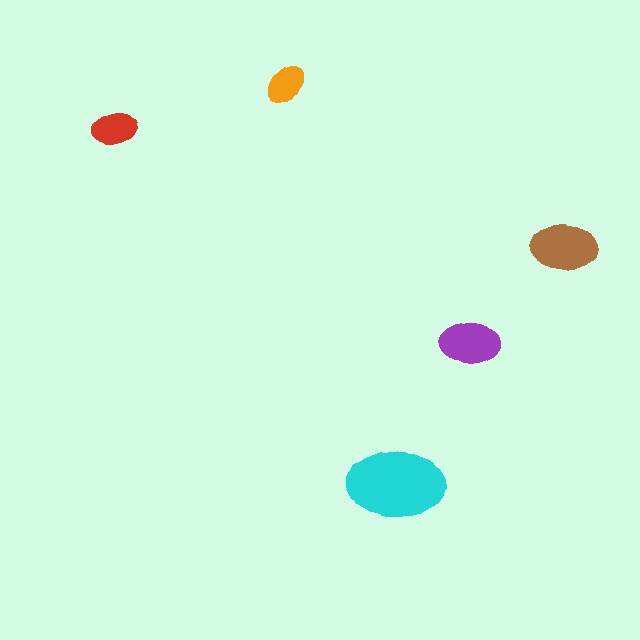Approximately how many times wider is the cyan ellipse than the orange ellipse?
About 2.5 times wider.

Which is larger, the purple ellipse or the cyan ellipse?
The cyan one.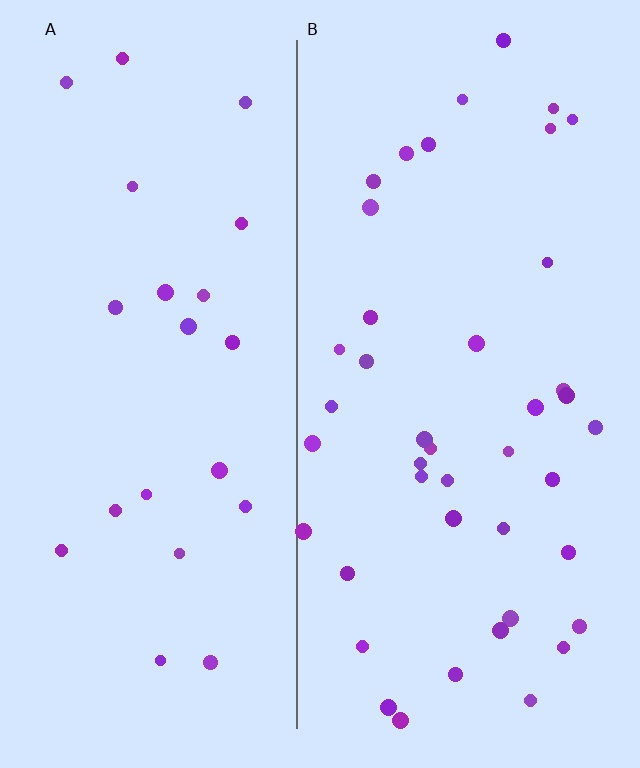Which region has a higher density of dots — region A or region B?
B (the right).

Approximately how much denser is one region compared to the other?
Approximately 1.9× — region B over region A.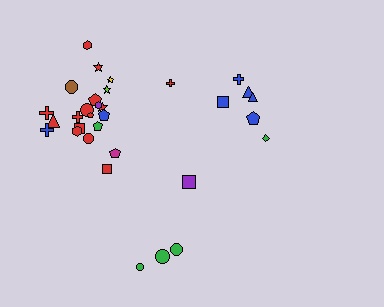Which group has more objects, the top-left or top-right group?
The top-left group.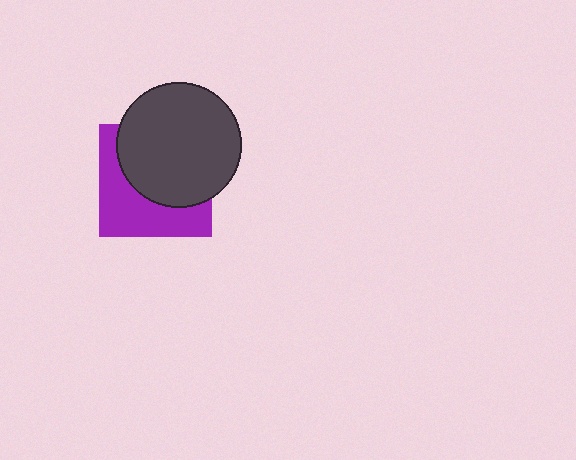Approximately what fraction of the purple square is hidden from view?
Roughly 56% of the purple square is hidden behind the dark gray circle.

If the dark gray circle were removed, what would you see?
You would see the complete purple square.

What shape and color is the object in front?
The object in front is a dark gray circle.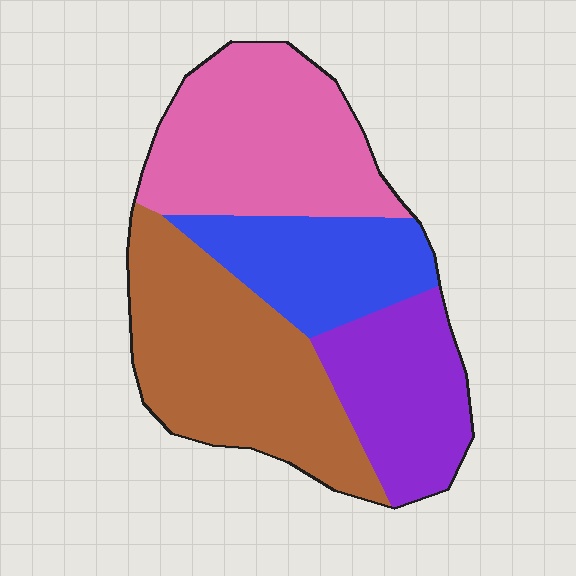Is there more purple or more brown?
Brown.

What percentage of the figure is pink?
Pink covers about 30% of the figure.